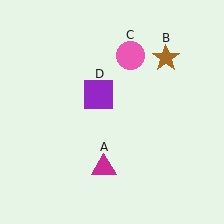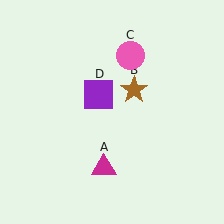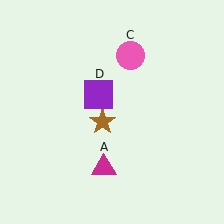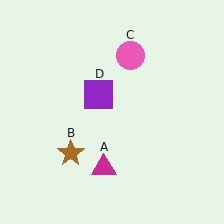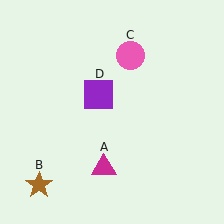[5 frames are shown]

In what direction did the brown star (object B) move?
The brown star (object B) moved down and to the left.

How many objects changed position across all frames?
1 object changed position: brown star (object B).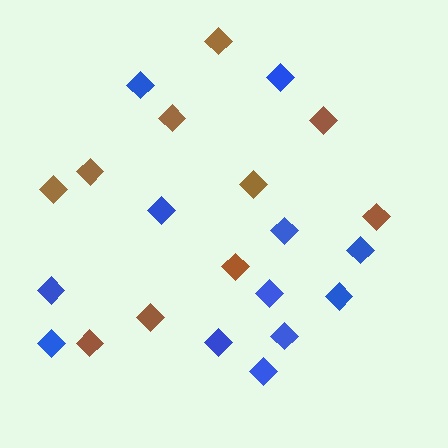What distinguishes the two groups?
There are 2 groups: one group of brown diamonds (10) and one group of blue diamonds (12).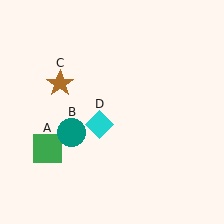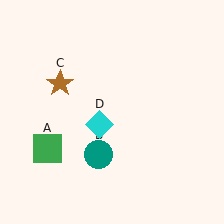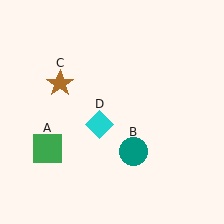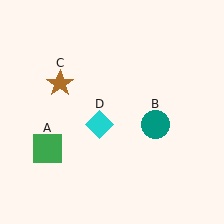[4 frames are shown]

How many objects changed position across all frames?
1 object changed position: teal circle (object B).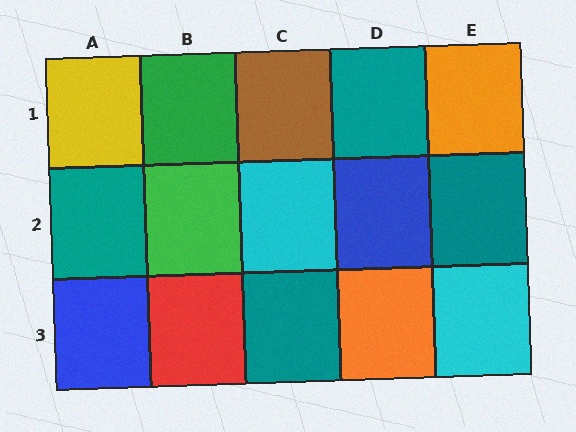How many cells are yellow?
1 cell is yellow.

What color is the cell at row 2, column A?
Teal.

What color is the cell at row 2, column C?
Cyan.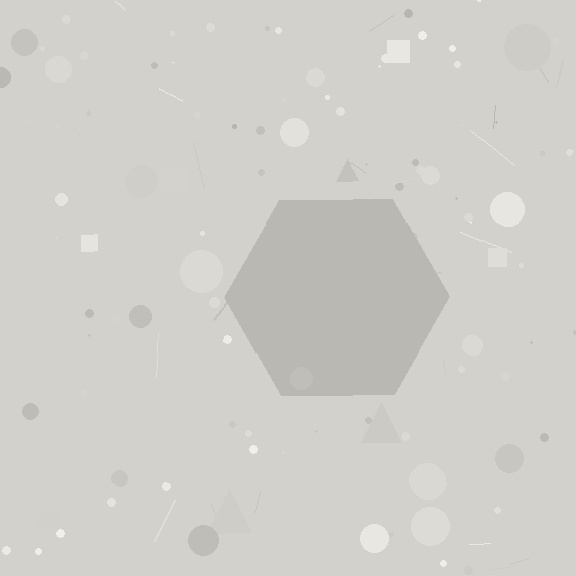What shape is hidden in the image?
A hexagon is hidden in the image.